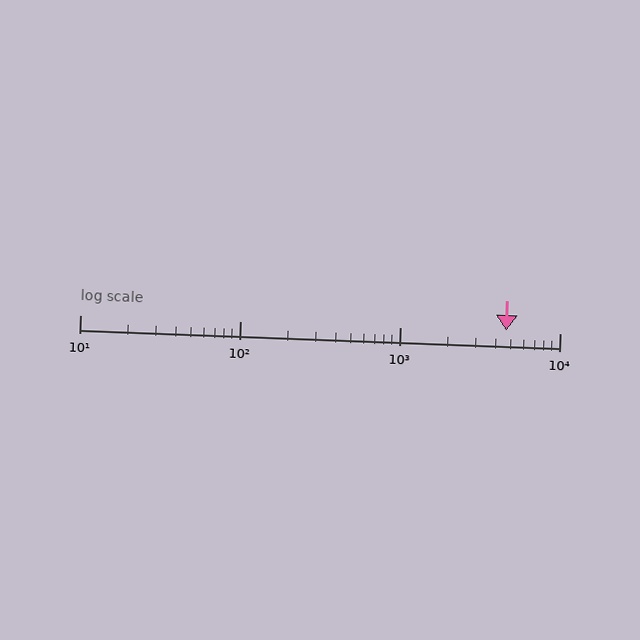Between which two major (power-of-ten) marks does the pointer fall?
The pointer is between 1000 and 10000.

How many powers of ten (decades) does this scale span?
The scale spans 3 decades, from 10 to 10000.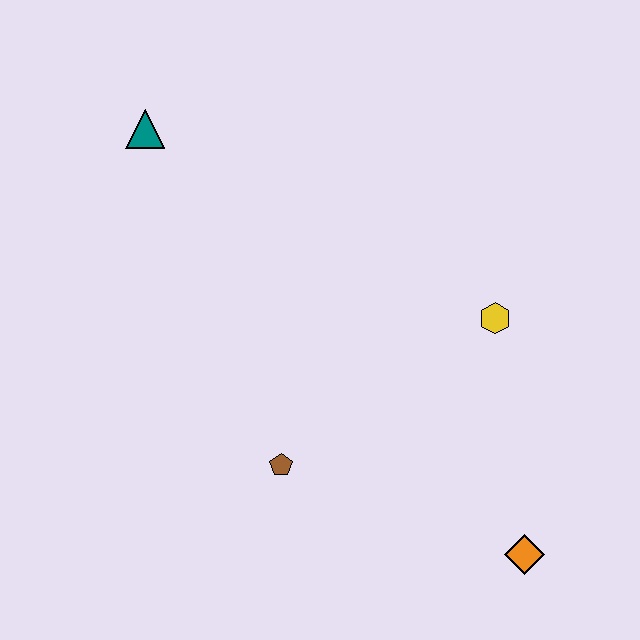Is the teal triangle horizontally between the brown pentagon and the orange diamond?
No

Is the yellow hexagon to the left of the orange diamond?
Yes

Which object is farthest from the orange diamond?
The teal triangle is farthest from the orange diamond.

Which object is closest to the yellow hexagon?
The orange diamond is closest to the yellow hexagon.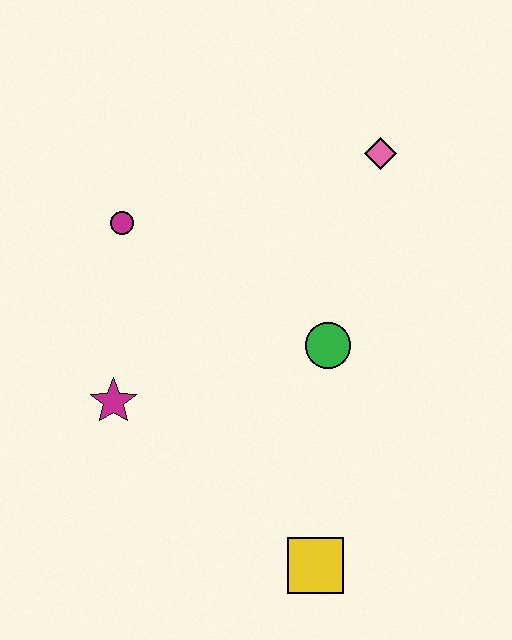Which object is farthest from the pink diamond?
The yellow square is farthest from the pink diamond.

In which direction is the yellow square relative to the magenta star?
The yellow square is to the right of the magenta star.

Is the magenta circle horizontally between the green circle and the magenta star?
Yes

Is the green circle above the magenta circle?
No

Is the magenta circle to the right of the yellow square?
No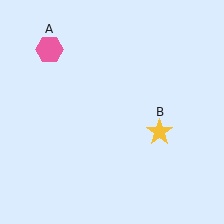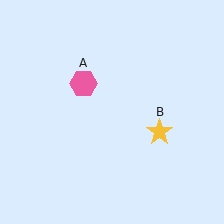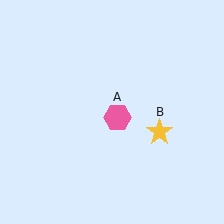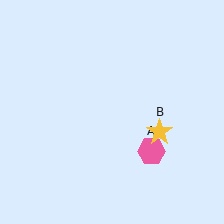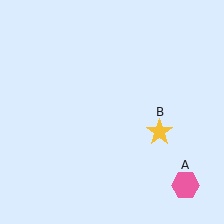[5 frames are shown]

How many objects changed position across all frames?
1 object changed position: pink hexagon (object A).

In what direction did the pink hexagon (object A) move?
The pink hexagon (object A) moved down and to the right.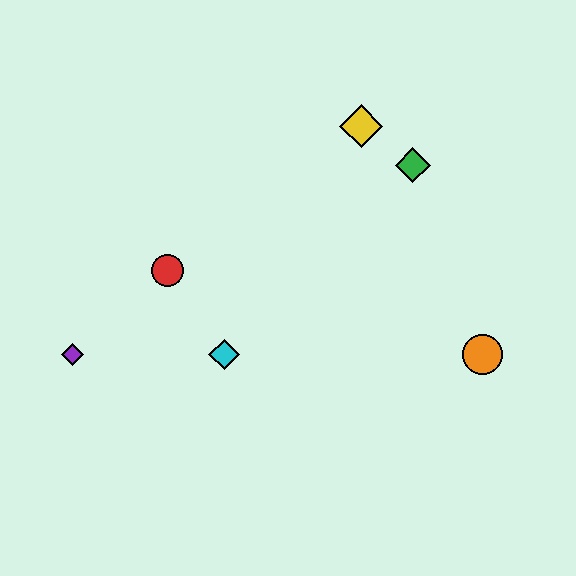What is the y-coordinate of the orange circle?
The orange circle is at y≈354.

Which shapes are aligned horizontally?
The blue diamond, the purple diamond, the orange circle, the cyan diamond are aligned horizontally.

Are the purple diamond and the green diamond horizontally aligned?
No, the purple diamond is at y≈354 and the green diamond is at y≈165.